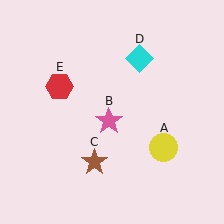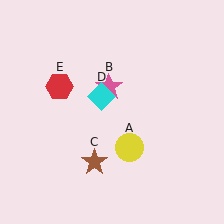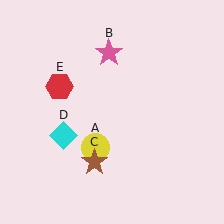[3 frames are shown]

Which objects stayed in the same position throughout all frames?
Brown star (object C) and red hexagon (object E) remained stationary.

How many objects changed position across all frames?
3 objects changed position: yellow circle (object A), pink star (object B), cyan diamond (object D).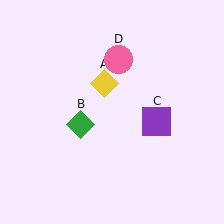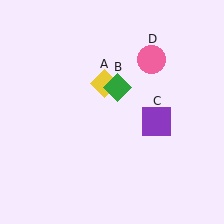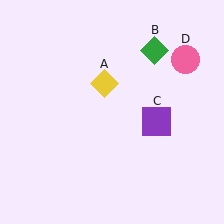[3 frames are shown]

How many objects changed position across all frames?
2 objects changed position: green diamond (object B), pink circle (object D).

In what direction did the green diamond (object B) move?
The green diamond (object B) moved up and to the right.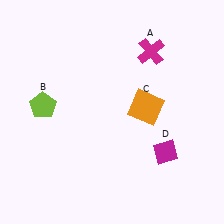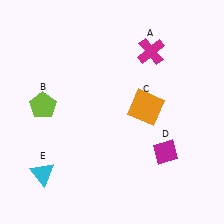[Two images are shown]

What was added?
A cyan triangle (E) was added in Image 2.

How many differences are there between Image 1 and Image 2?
There is 1 difference between the two images.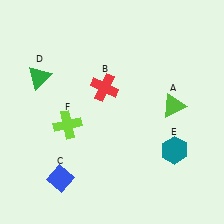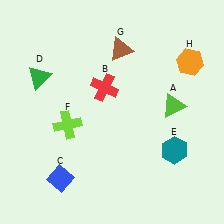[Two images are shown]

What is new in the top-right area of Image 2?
A brown triangle (G) was added in the top-right area of Image 2.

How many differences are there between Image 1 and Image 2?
There are 2 differences between the two images.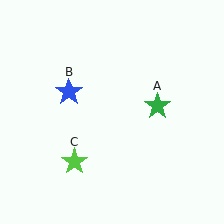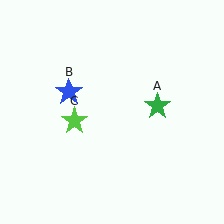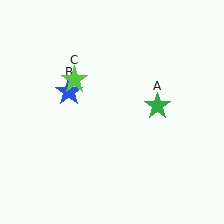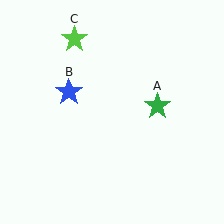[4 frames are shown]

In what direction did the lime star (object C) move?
The lime star (object C) moved up.